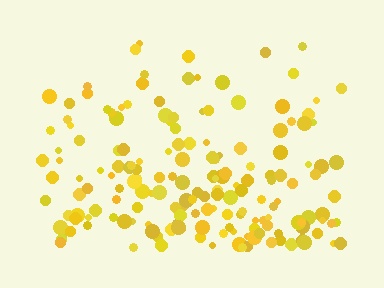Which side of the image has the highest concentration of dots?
The bottom.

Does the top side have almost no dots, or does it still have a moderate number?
Still a moderate number, just noticeably fewer than the bottom.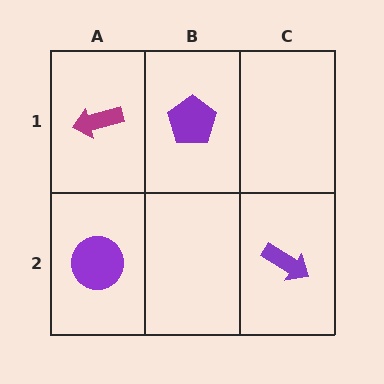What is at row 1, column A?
A magenta arrow.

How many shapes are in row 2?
2 shapes.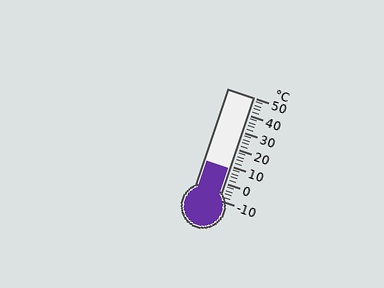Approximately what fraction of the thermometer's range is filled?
The thermometer is filled to approximately 30% of its range.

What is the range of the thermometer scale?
The thermometer scale ranges from -10°C to 50°C.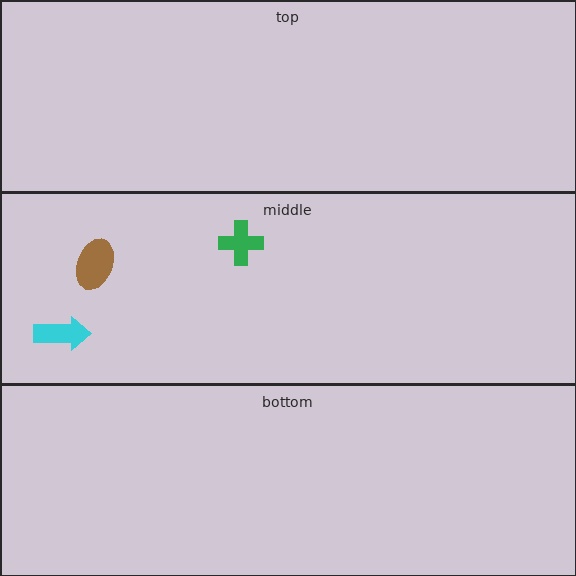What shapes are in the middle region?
The brown ellipse, the cyan arrow, the green cross.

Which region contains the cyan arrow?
The middle region.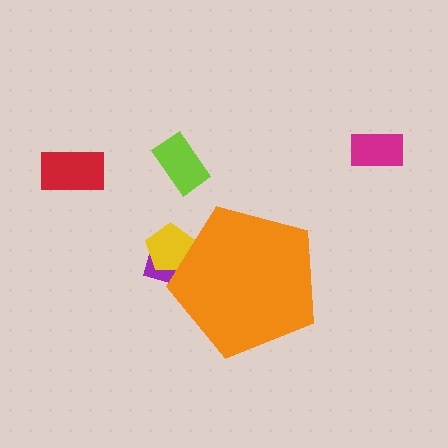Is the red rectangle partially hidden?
No, the red rectangle is fully visible.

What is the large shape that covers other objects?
An orange pentagon.